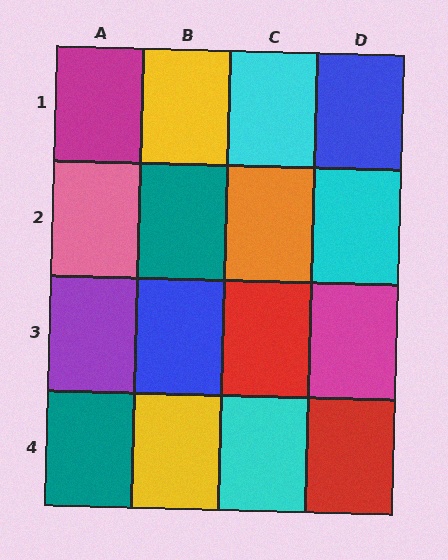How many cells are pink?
1 cell is pink.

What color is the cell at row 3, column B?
Blue.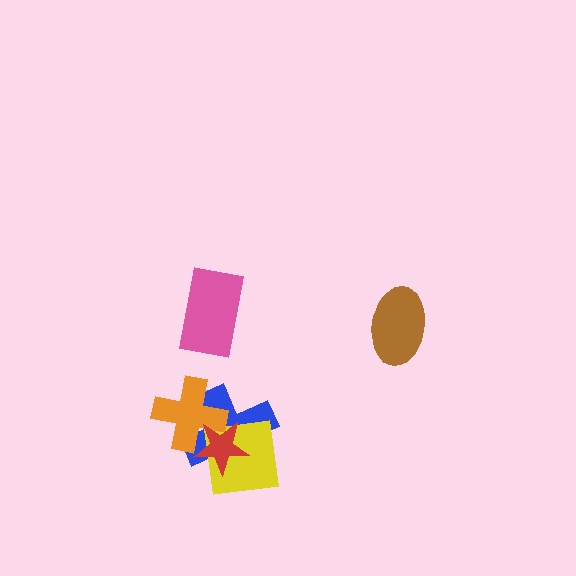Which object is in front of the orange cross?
The red star is in front of the orange cross.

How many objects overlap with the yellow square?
2 objects overlap with the yellow square.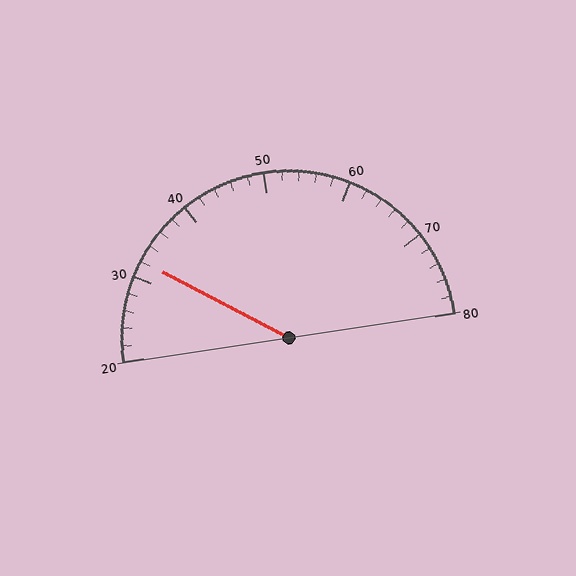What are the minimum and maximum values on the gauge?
The gauge ranges from 20 to 80.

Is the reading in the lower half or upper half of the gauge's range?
The reading is in the lower half of the range (20 to 80).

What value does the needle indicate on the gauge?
The needle indicates approximately 32.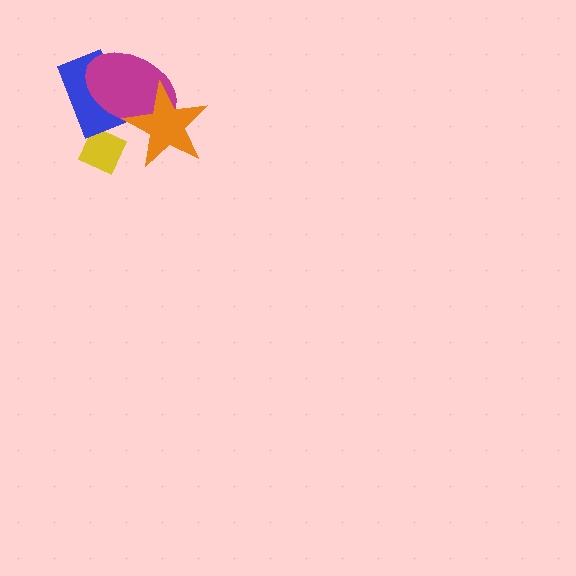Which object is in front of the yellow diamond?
The blue rectangle is in front of the yellow diamond.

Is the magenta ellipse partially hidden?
Yes, it is partially covered by another shape.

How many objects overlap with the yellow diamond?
1 object overlaps with the yellow diamond.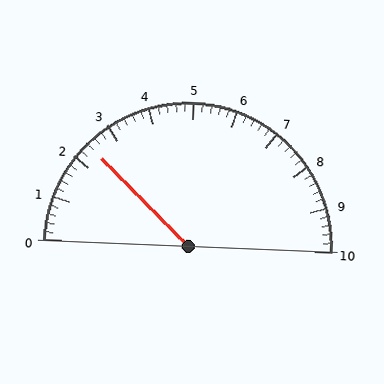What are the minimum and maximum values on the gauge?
The gauge ranges from 0 to 10.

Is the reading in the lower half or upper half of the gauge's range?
The reading is in the lower half of the range (0 to 10).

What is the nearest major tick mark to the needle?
The nearest major tick mark is 2.